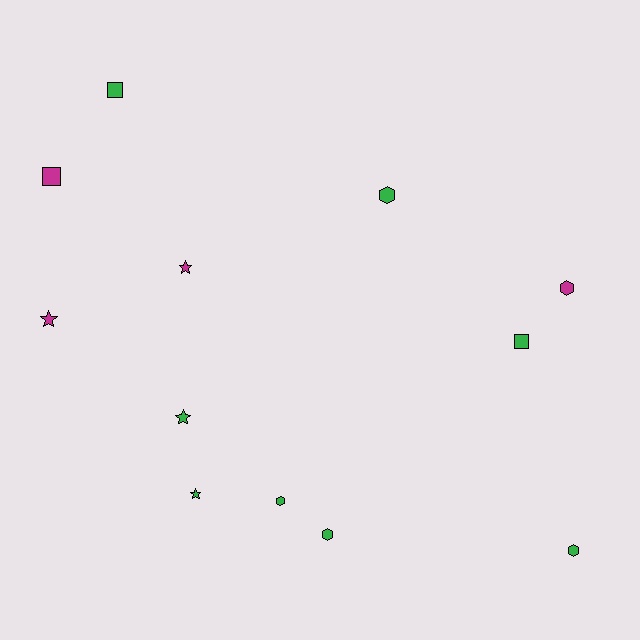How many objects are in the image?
There are 12 objects.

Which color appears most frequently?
Green, with 8 objects.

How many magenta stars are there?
There are 2 magenta stars.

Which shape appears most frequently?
Hexagon, with 5 objects.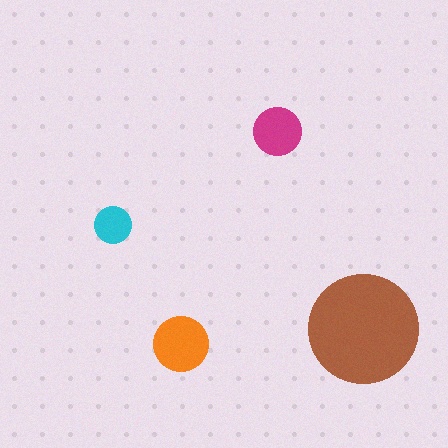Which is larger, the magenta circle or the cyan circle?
The magenta one.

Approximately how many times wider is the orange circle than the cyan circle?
About 1.5 times wider.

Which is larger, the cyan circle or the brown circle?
The brown one.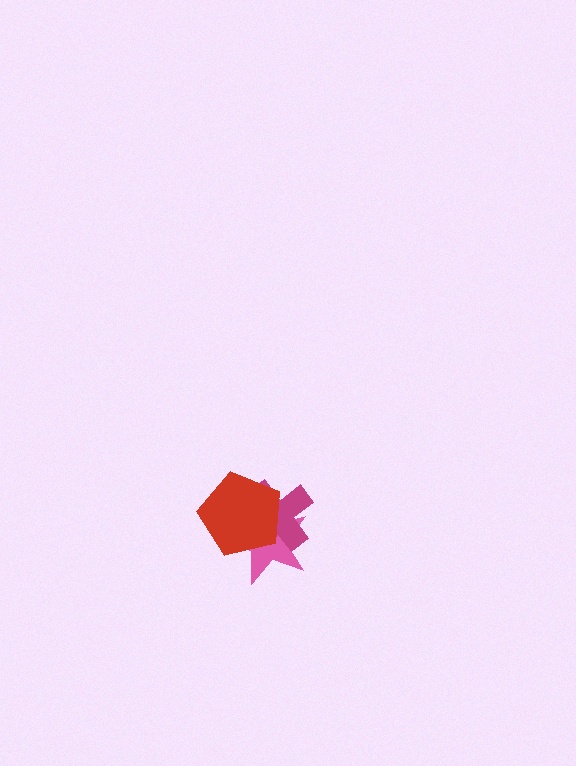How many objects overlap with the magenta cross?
2 objects overlap with the magenta cross.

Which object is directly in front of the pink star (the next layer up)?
The magenta cross is directly in front of the pink star.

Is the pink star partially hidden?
Yes, it is partially covered by another shape.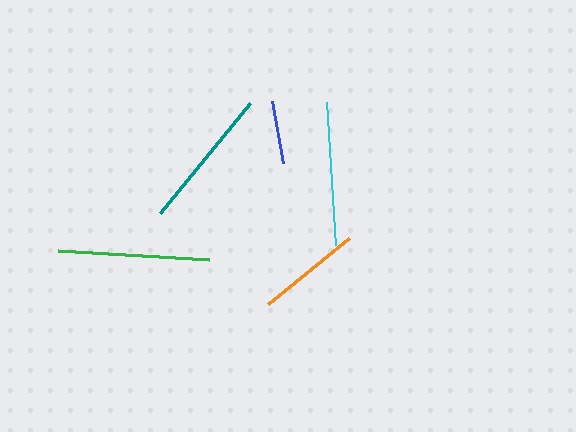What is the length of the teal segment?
The teal segment is approximately 143 pixels long.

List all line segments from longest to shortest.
From longest to shortest: green, cyan, teal, orange, blue.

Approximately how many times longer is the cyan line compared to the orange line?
The cyan line is approximately 1.4 times the length of the orange line.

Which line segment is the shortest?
The blue line is the shortest at approximately 63 pixels.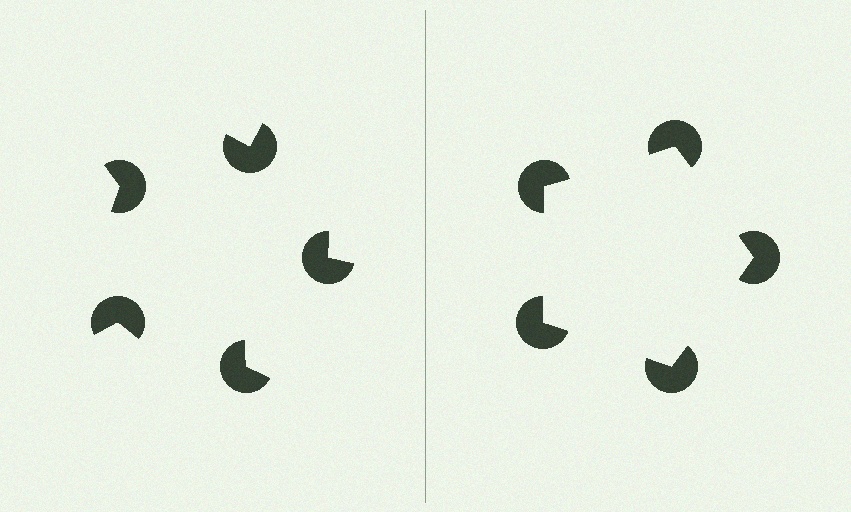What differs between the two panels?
The pac-man discs are positioned identically on both sides; only the wedge orientations differ. On the right they align to a pentagon; on the left they are misaligned.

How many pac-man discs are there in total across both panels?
10 — 5 on each side.